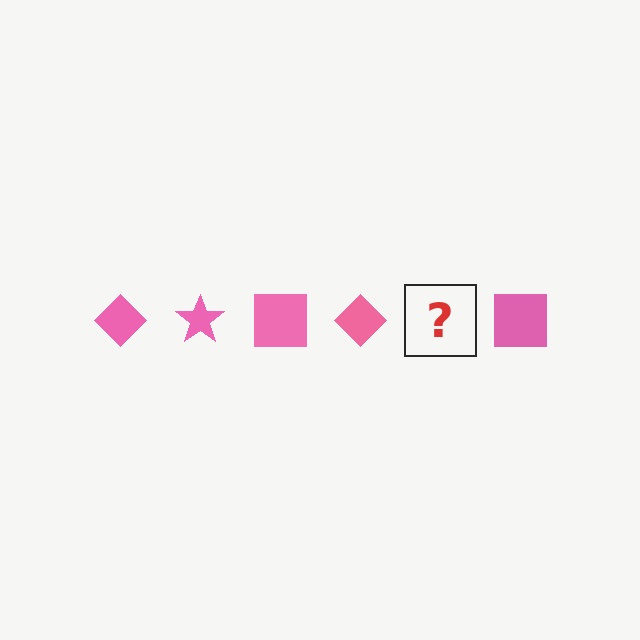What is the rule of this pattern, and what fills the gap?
The rule is that the pattern cycles through diamond, star, square shapes in pink. The gap should be filled with a pink star.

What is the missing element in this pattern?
The missing element is a pink star.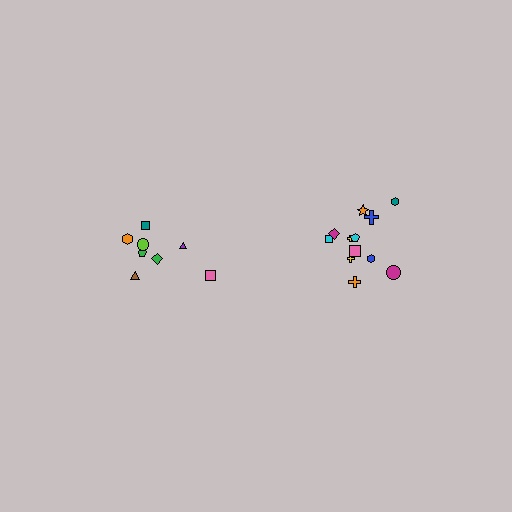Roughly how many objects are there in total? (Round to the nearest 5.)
Roughly 20 objects in total.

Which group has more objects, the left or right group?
The right group.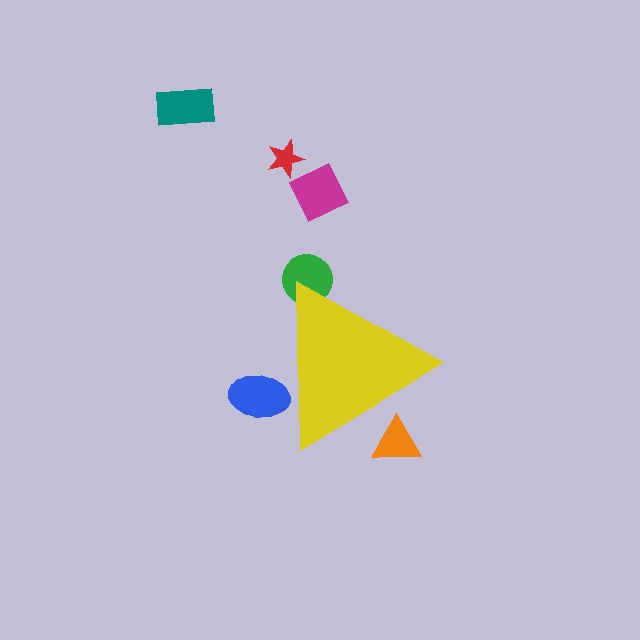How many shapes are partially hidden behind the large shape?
3 shapes are partially hidden.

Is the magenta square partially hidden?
No, the magenta square is fully visible.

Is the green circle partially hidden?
Yes, the green circle is partially hidden behind the yellow triangle.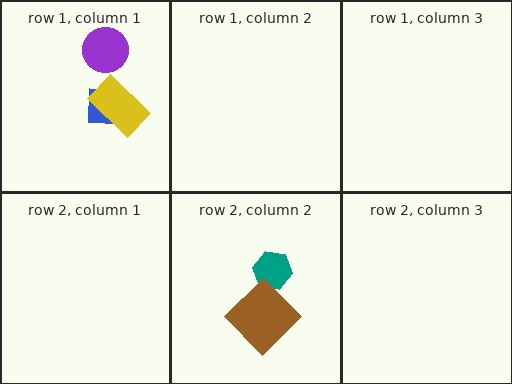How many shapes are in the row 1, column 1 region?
3.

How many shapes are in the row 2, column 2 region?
2.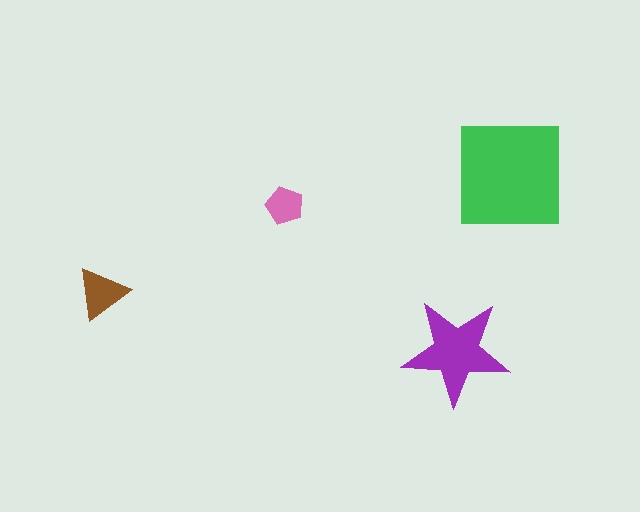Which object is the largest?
The green square.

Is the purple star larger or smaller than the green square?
Smaller.